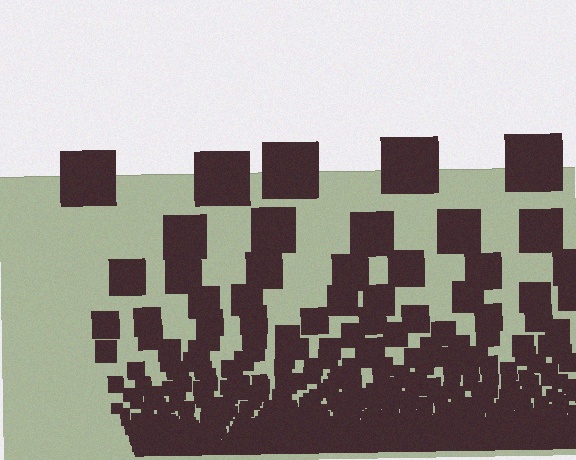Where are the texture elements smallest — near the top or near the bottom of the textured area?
Near the bottom.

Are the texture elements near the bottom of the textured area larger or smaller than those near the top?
Smaller. The gradient is inverted — elements near the bottom are smaller and denser.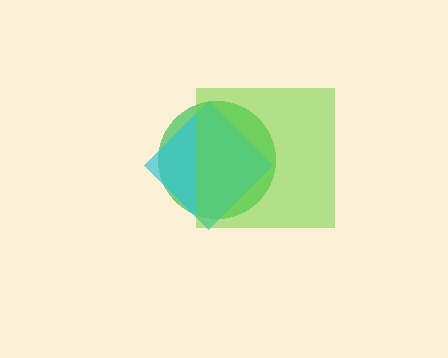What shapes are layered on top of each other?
The layered shapes are: a green circle, a cyan diamond, a lime square.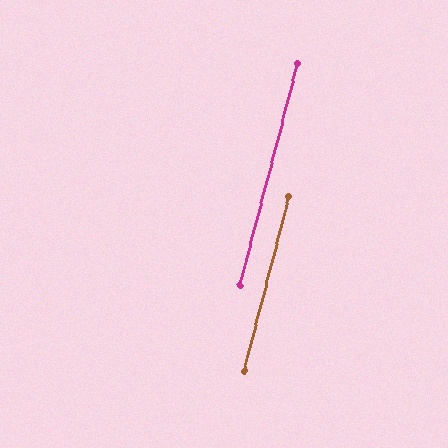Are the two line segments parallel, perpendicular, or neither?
Parallel — their directions differ by only 0.5°.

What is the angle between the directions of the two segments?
Approximately 0 degrees.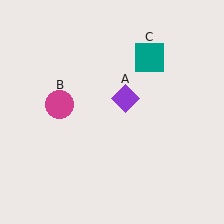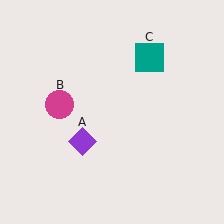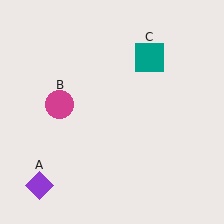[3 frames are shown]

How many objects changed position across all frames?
1 object changed position: purple diamond (object A).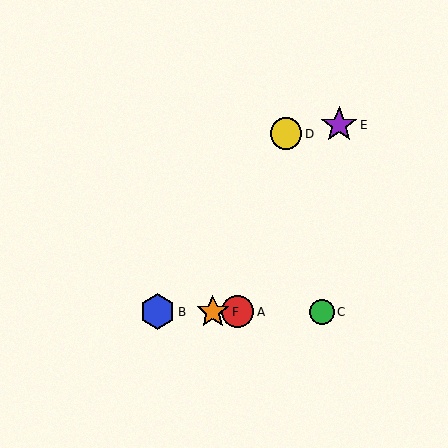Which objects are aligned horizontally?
Objects A, B, C, F are aligned horizontally.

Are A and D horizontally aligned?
No, A is at y≈312 and D is at y≈134.